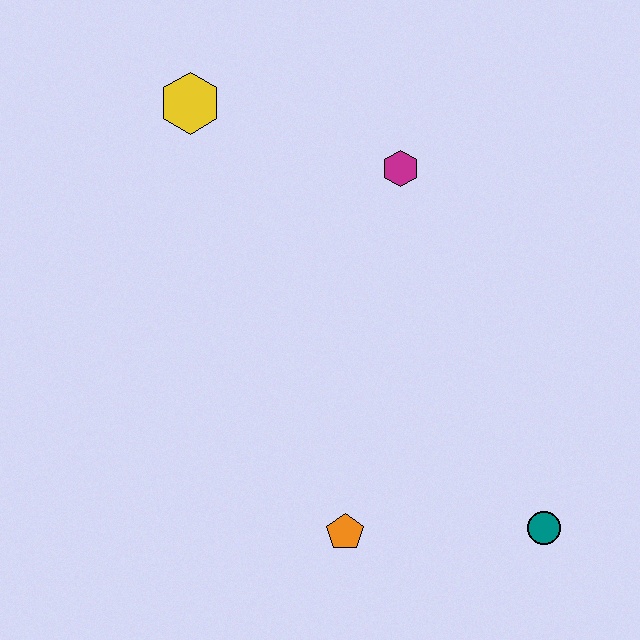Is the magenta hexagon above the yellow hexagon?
No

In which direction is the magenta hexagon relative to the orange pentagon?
The magenta hexagon is above the orange pentagon.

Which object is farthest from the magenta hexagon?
The teal circle is farthest from the magenta hexagon.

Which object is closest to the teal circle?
The orange pentagon is closest to the teal circle.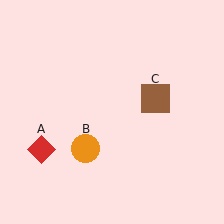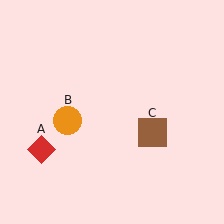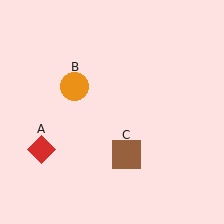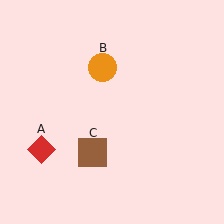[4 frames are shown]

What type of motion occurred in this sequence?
The orange circle (object B), brown square (object C) rotated clockwise around the center of the scene.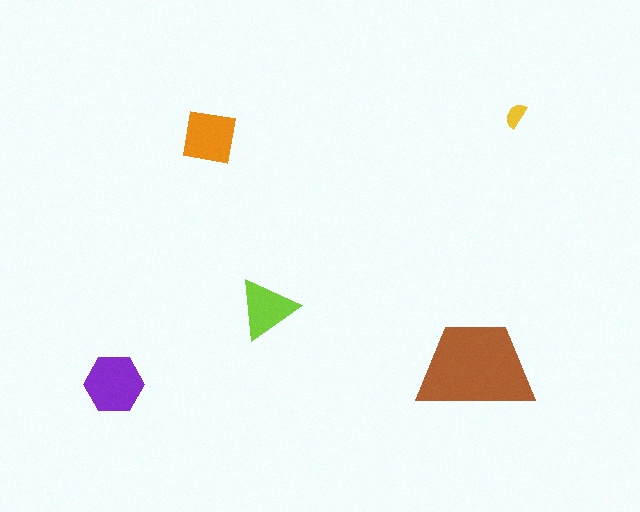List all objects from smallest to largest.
The yellow semicircle, the lime triangle, the orange square, the purple hexagon, the brown trapezoid.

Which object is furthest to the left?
The purple hexagon is leftmost.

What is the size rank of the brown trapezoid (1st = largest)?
1st.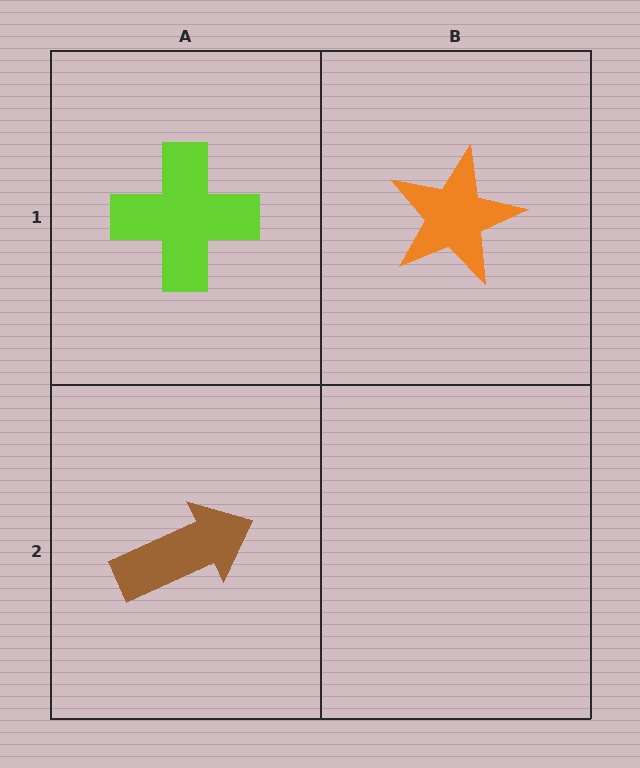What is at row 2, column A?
A brown arrow.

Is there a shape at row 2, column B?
No, that cell is empty.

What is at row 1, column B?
An orange star.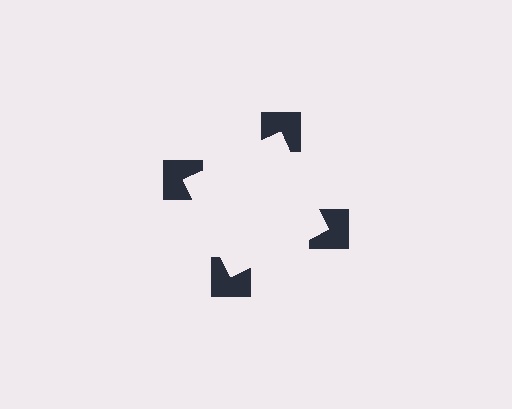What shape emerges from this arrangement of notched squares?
An illusory square — its edges are inferred from the aligned wedge cuts in the notched squares, not physically drawn.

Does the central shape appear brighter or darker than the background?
It typically appears slightly brighter than the background, even though no actual brightness change is drawn.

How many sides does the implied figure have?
4 sides.